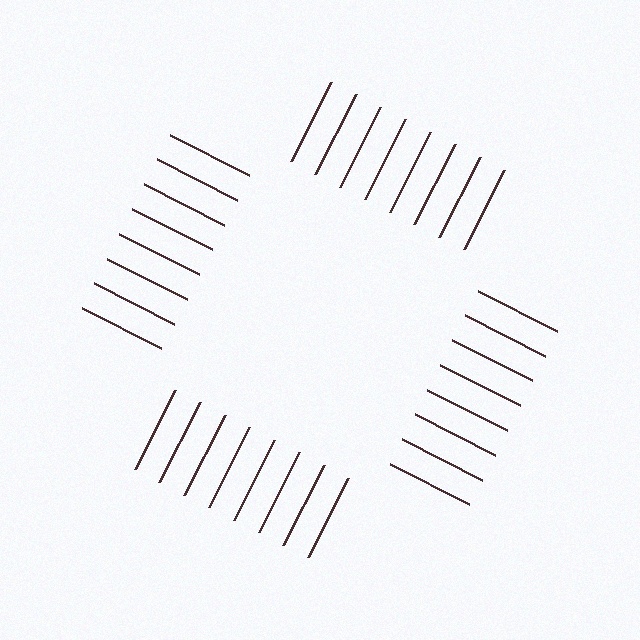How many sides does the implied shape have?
4 sides — the line-ends trace a square.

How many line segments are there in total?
32 — 8 along each of the 4 edges.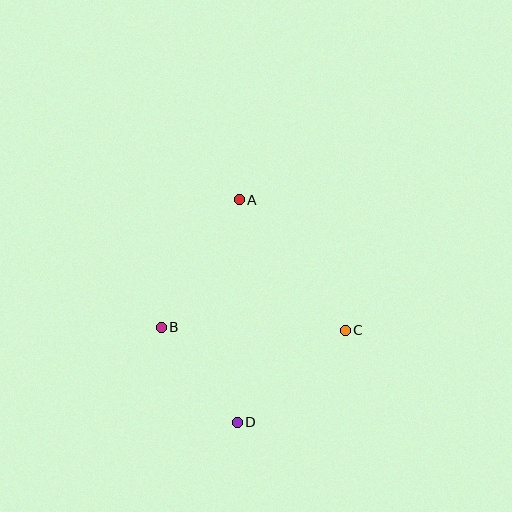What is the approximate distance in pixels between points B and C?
The distance between B and C is approximately 184 pixels.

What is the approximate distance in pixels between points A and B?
The distance between A and B is approximately 149 pixels.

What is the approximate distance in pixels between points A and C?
The distance between A and C is approximately 168 pixels.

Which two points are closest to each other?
Points B and D are closest to each other.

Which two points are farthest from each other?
Points A and D are farthest from each other.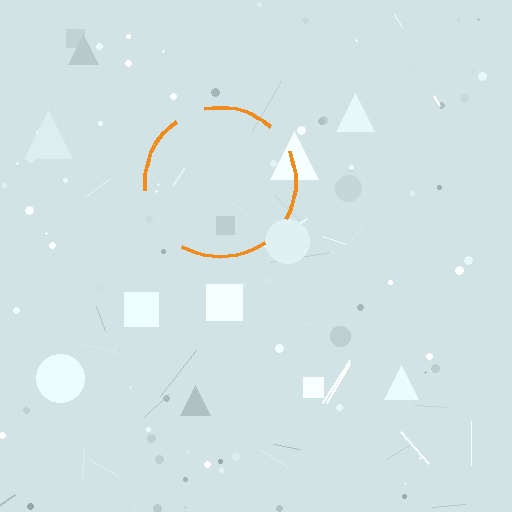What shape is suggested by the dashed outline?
The dashed outline suggests a circle.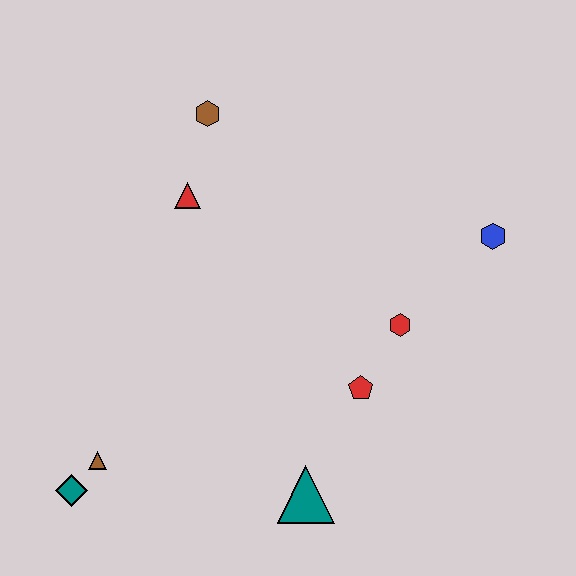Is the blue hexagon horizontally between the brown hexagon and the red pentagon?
No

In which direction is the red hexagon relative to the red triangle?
The red hexagon is to the right of the red triangle.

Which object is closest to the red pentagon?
The red hexagon is closest to the red pentagon.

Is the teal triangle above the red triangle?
No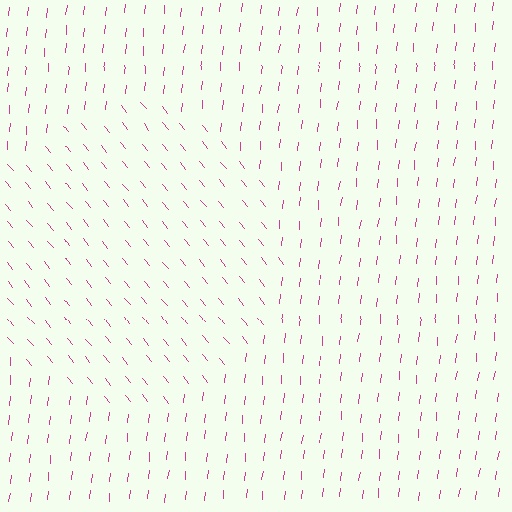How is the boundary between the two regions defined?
The boundary is defined purely by a change in line orientation (approximately 45 degrees difference). All lines are the same color and thickness.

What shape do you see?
I see a circle.